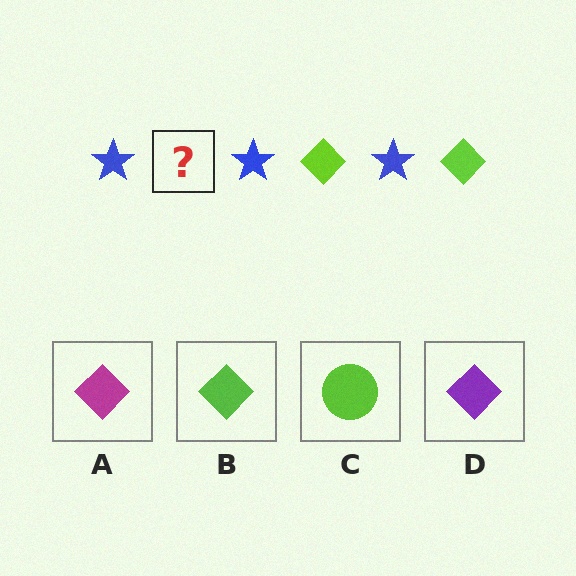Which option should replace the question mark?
Option B.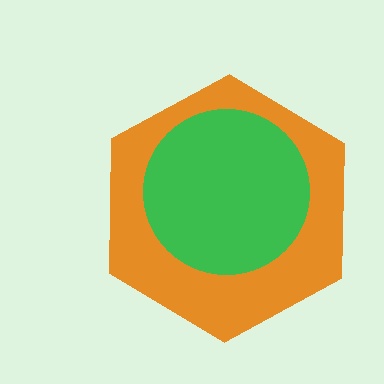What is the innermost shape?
The green circle.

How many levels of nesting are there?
2.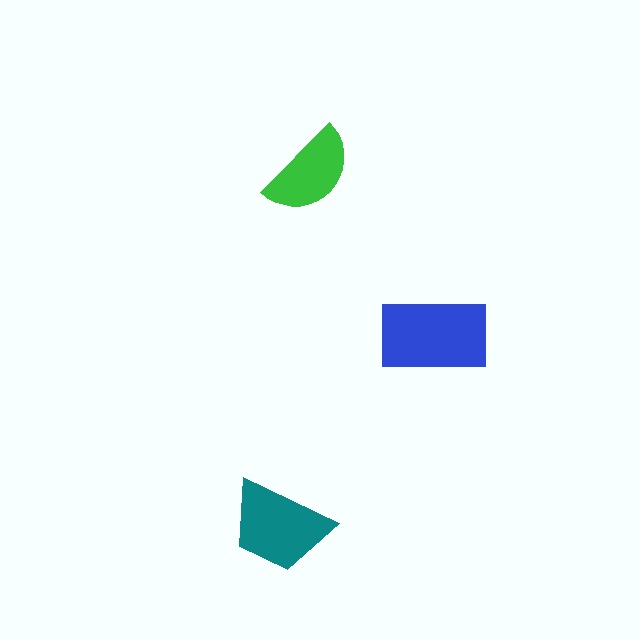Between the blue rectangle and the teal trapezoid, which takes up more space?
The blue rectangle.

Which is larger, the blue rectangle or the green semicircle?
The blue rectangle.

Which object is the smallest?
The green semicircle.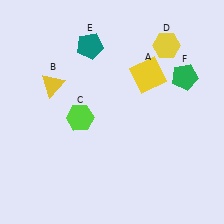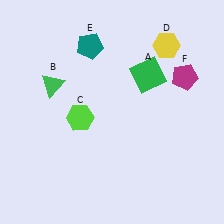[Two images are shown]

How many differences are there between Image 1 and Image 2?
There are 3 differences between the two images.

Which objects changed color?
A changed from yellow to green. B changed from yellow to green. F changed from green to magenta.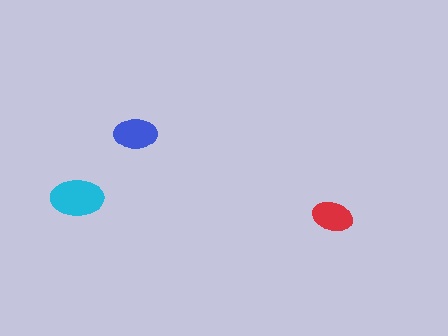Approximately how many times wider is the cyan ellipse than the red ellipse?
About 1.5 times wider.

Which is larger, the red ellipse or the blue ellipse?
The blue one.